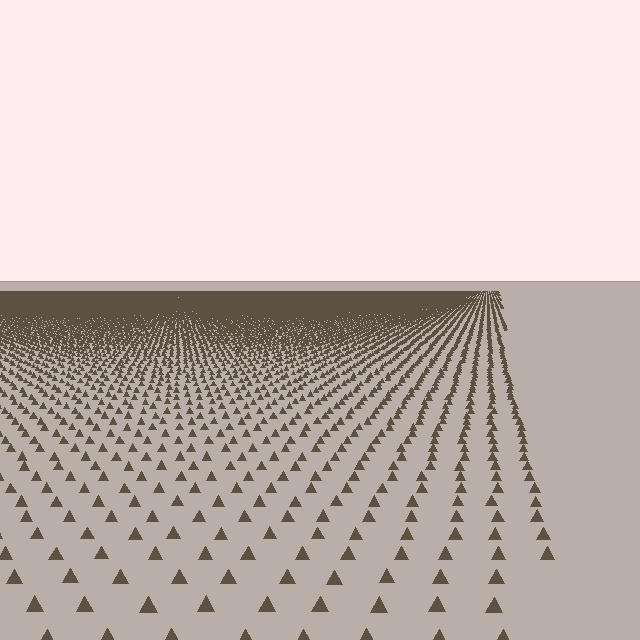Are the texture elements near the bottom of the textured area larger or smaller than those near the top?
Larger. Near the bottom, elements are closer to the viewer and appear at a bigger on-screen size.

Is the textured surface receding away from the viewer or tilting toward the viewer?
The surface is receding away from the viewer. Texture elements get smaller and denser toward the top.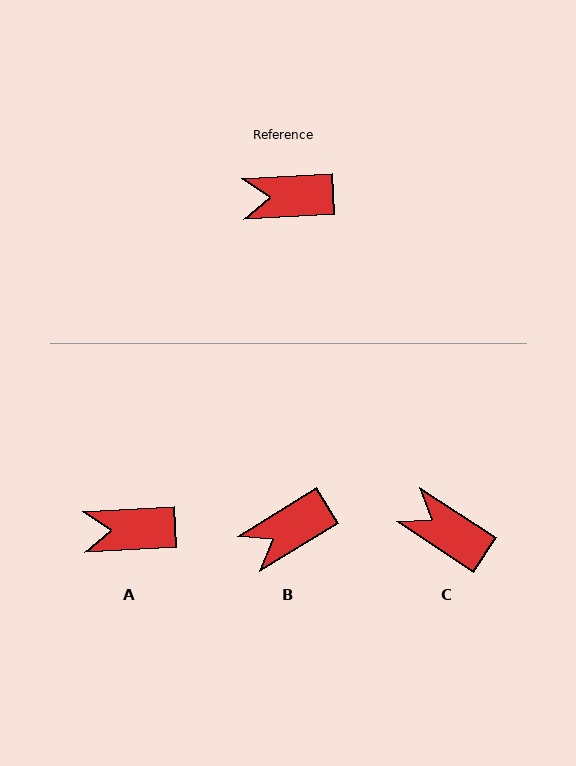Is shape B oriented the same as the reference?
No, it is off by about 29 degrees.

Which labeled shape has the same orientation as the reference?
A.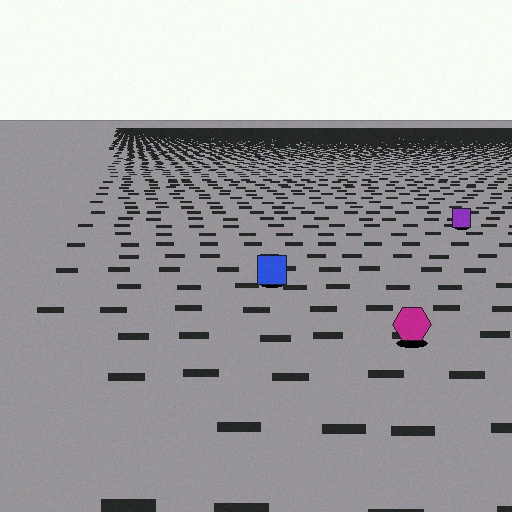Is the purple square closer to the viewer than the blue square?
No. The blue square is closer — you can tell from the texture gradient: the ground texture is coarser near it.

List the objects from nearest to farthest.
From nearest to farthest: the magenta hexagon, the blue square, the purple square.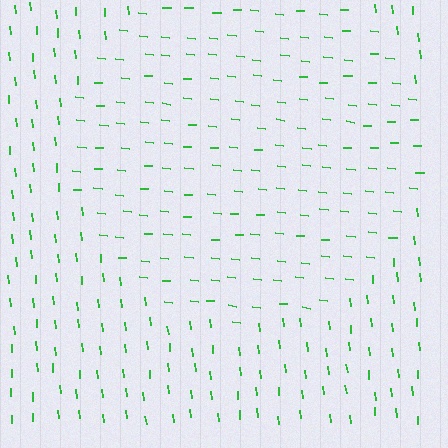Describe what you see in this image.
The image is filled with small green line segments. A circle region in the image has lines oriented differently from the surrounding lines, creating a visible texture boundary.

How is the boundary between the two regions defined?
The boundary is defined purely by a change in line orientation (approximately 79 degrees difference). All lines are the same color and thickness.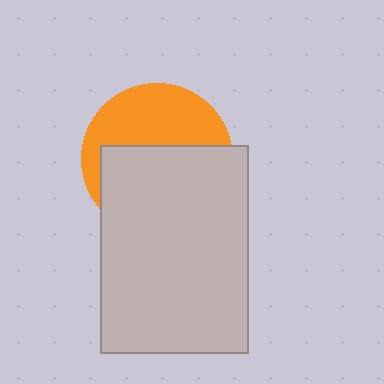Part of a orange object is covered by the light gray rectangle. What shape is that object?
It is a circle.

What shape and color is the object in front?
The object in front is a light gray rectangle.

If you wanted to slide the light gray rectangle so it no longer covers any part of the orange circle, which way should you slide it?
Slide it down — that is the most direct way to separate the two shapes.